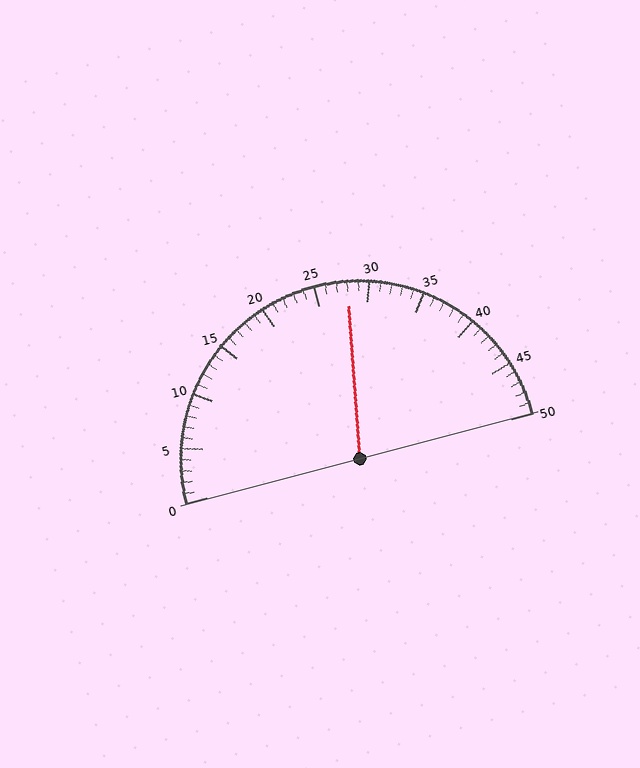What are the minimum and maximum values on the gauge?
The gauge ranges from 0 to 50.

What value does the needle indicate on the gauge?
The needle indicates approximately 28.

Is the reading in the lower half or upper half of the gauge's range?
The reading is in the upper half of the range (0 to 50).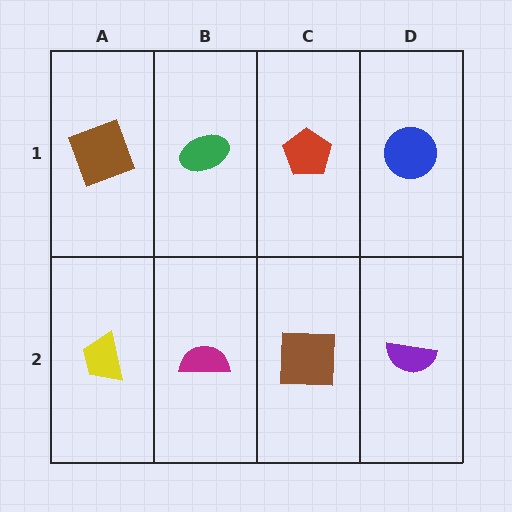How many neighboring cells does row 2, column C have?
3.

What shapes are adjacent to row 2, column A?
A brown square (row 1, column A), a magenta semicircle (row 2, column B).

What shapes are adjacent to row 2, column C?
A red pentagon (row 1, column C), a magenta semicircle (row 2, column B), a purple semicircle (row 2, column D).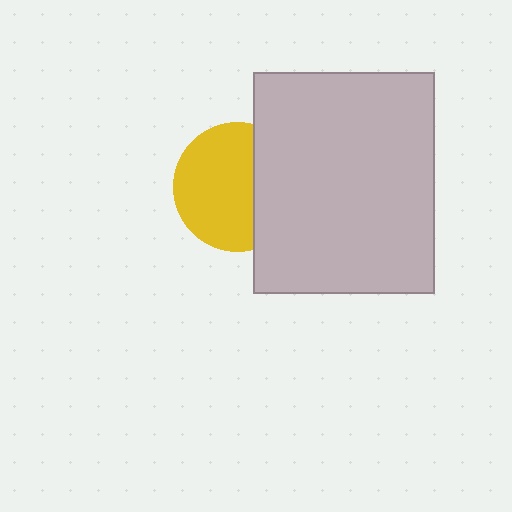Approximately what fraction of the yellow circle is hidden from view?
Roughly 34% of the yellow circle is hidden behind the light gray rectangle.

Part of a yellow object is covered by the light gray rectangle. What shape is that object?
It is a circle.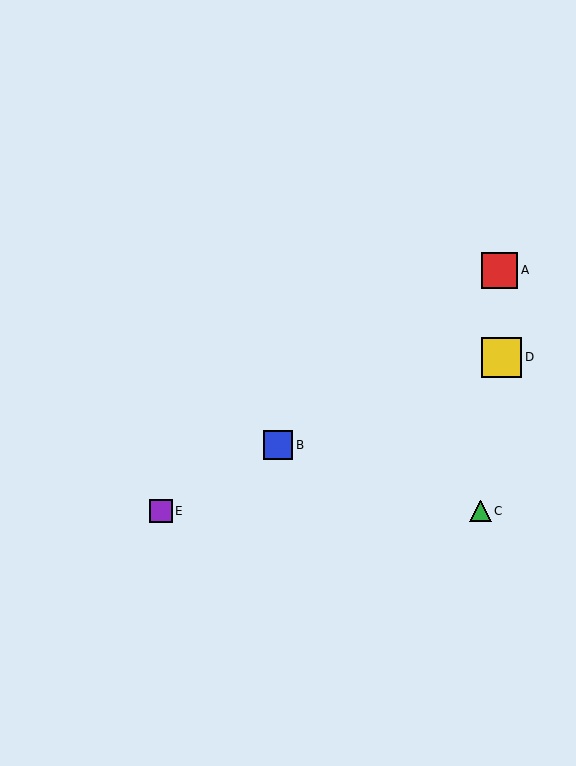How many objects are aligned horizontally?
2 objects (C, E) are aligned horizontally.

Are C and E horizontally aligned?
Yes, both are at y≈511.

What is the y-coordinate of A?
Object A is at y≈270.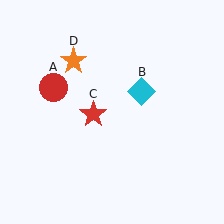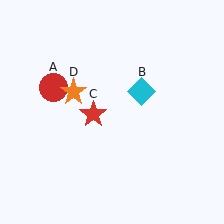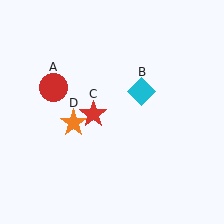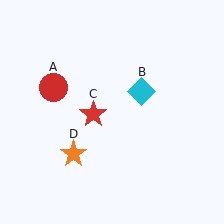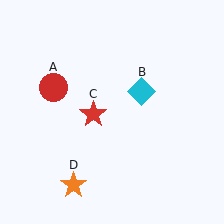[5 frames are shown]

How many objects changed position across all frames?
1 object changed position: orange star (object D).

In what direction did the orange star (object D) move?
The orange star (object D) moved down.